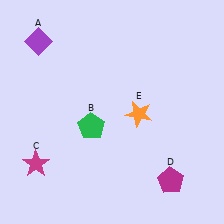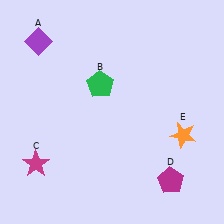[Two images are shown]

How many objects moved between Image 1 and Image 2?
2 objects moved between the two images.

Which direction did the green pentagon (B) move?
The green pentagon (B) moved up.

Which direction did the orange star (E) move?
The orange star (E) moved right.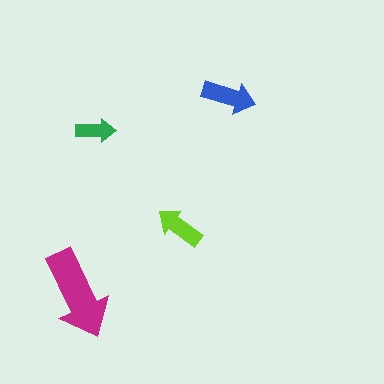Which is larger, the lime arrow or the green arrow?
The lime one.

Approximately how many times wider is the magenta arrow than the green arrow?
About 2.5 times wider.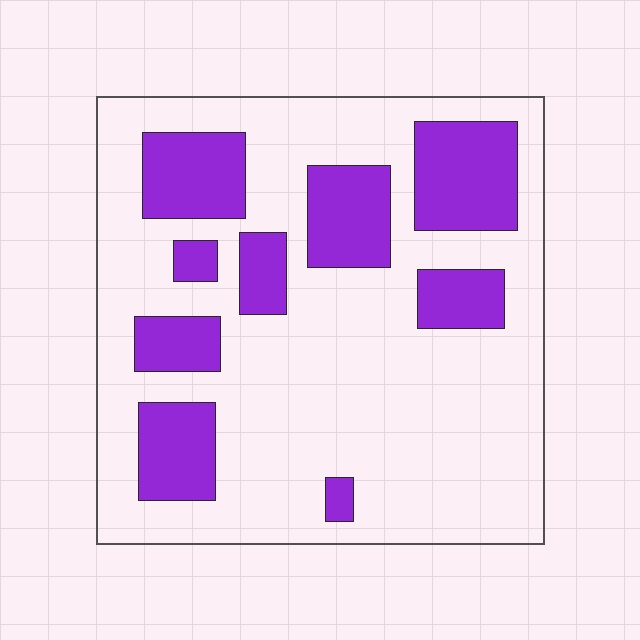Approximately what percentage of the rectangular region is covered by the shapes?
Approximately 25%.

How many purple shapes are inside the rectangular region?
9.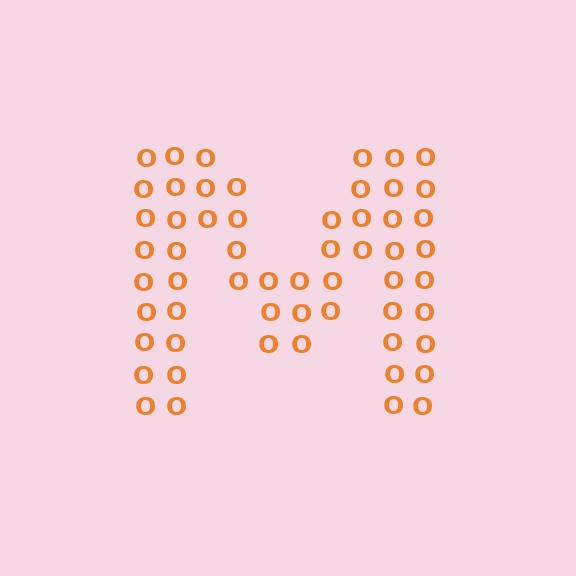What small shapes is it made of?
It is made of small letter O's.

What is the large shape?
The large shape is the letter M.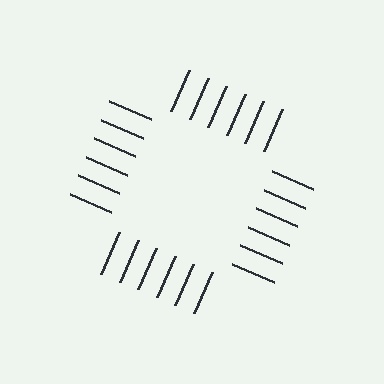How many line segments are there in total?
24 — 6 along each of the 4 edges.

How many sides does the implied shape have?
4 sides — the line-ends trace a square.